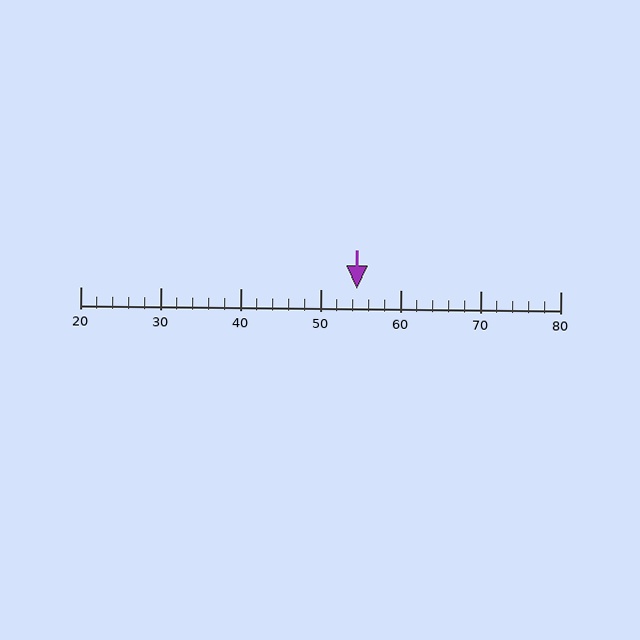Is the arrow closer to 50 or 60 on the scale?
The arrow is closer to 50.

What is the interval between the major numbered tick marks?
The major tick marks are spaced 10 units apart.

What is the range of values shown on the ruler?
The ruler shows values from 20 to 80.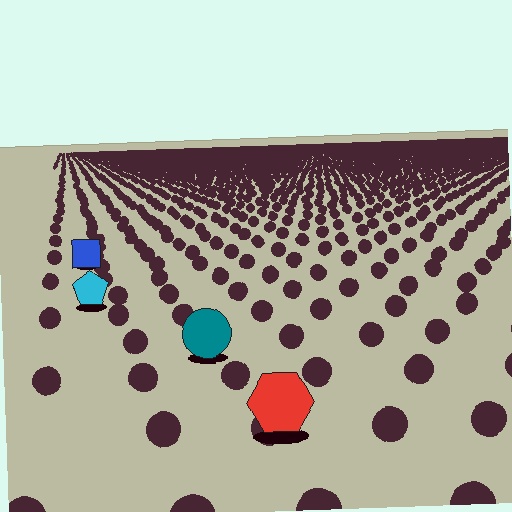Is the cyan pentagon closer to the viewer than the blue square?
Yes. The cyan pentagon is closer — you can tell from the texture gradient: the ground texture is coarser near it.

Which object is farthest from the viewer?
The blue square is farthest from the viewer. It appears smaller and the ground texture around it is denser.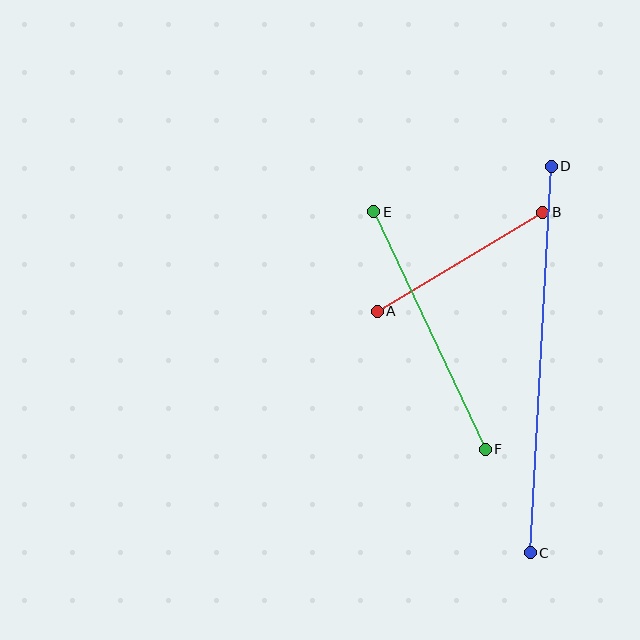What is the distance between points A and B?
The distance is approximately 193 pixels.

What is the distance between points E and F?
The distance is approximately 262 pixels.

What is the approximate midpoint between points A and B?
The midpoint is at approximately (460, 262) pixels.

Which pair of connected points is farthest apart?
Points C and D are farthest apart.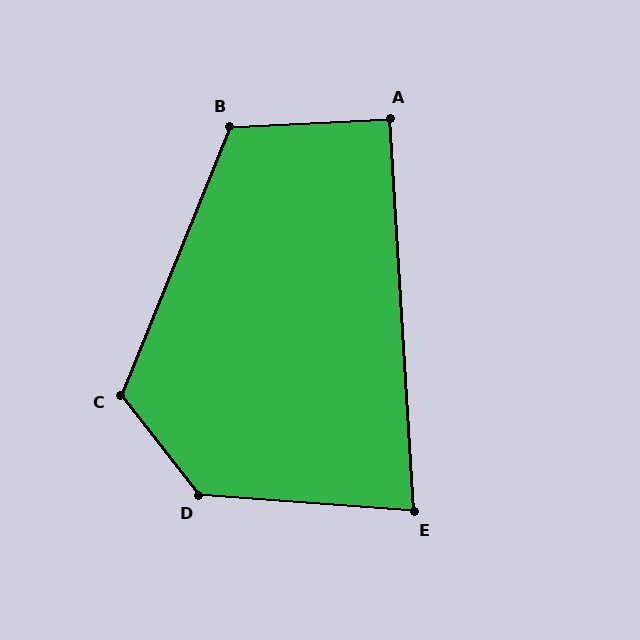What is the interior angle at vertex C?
Approximately 120 degrees (obtuse).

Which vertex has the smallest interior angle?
E, at approximately 82 degrees.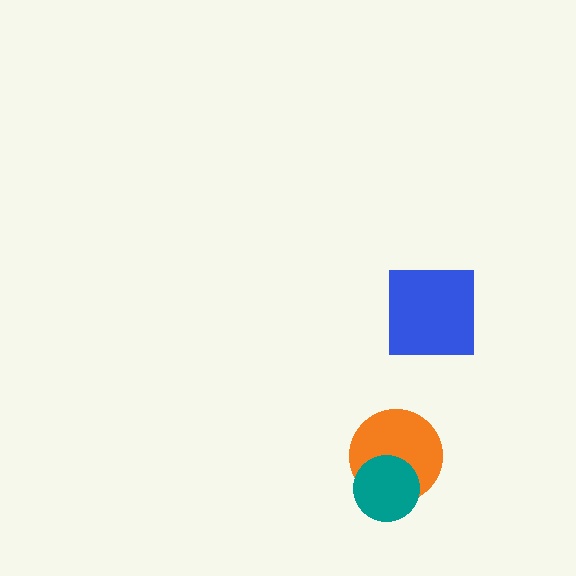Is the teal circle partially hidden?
No, no other shape covers it.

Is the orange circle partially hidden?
Yes, it is partially covered by another shape.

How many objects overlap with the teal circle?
1 object overlaps with the teal circle.